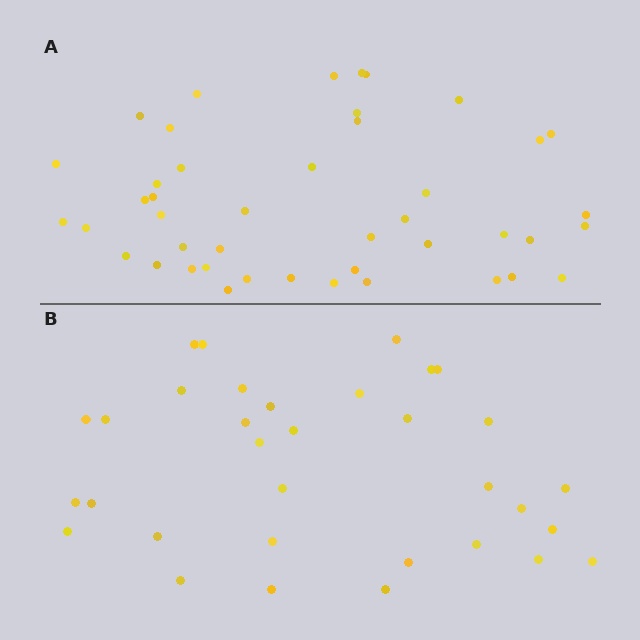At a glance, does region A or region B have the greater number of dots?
Region A (the top region) has more dots.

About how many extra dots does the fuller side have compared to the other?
Region A has roughly 12 or so more dots than region B.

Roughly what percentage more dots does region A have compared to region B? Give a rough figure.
About 35% more.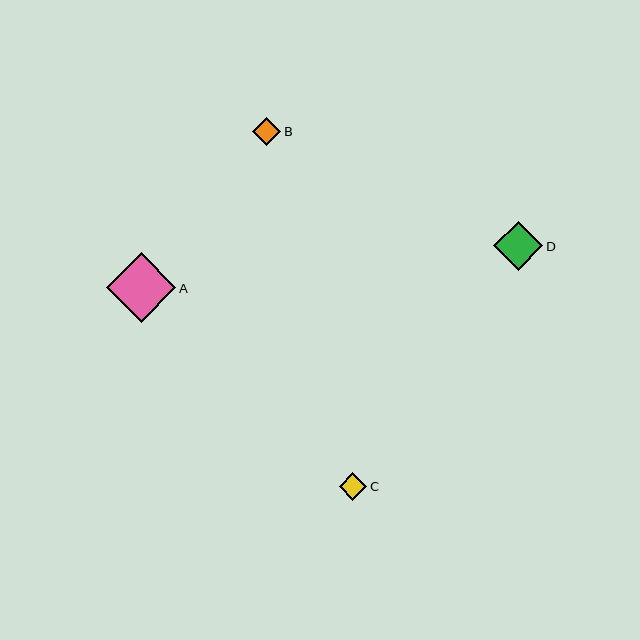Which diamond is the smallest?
Diamond C is the smallest with a size of approximately 28 pixels.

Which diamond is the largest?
Diamond A is the largest with a size of approximately 69 pixels.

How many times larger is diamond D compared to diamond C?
Diamond D is approximately 1.8 times the size of diamond C.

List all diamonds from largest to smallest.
From largest to smallest: A, D, B, C.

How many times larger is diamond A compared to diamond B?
Diamond A is approximately 2.4 times the size of diamond B.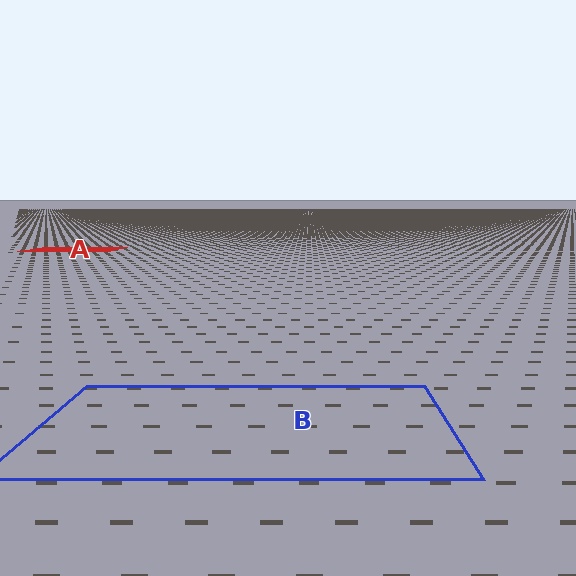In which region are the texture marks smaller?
The texture marks are smaller in region A, because it is farther away.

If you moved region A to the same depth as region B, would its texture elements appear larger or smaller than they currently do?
They would appear larger. At a closer depth, the same texture elements are projected at a bigger on-screen size.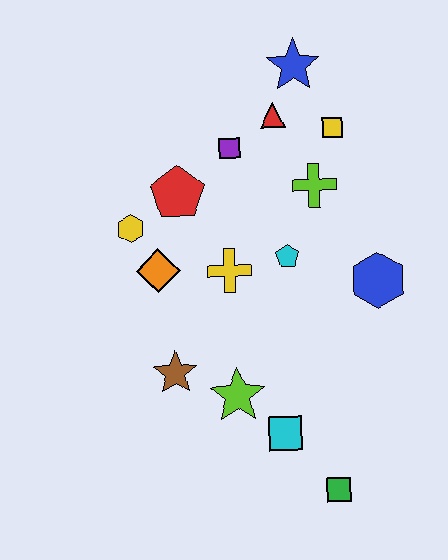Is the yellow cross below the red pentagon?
Yes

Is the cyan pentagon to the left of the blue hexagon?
Yes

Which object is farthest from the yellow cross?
The green square is farthest from the yellow cross.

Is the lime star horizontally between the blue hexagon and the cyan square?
No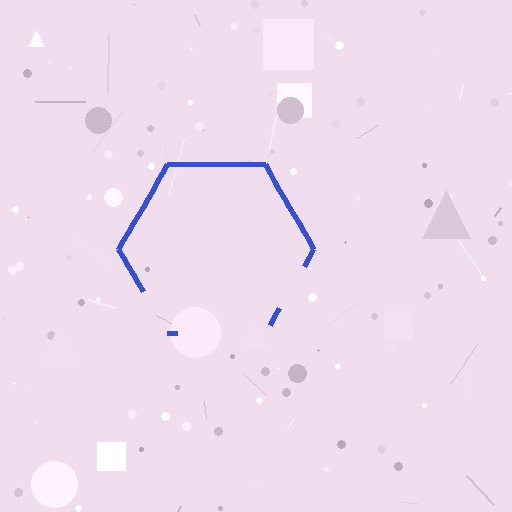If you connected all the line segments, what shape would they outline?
They would outline a hexagon.